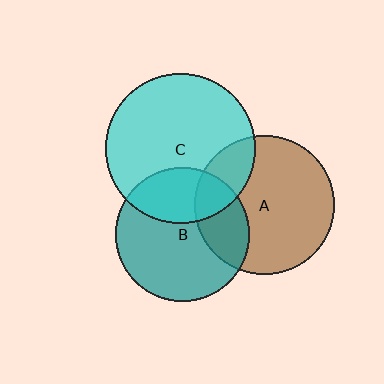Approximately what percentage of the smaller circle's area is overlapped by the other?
Approximately 30%.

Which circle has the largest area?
Circle C (cyan).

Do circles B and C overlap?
Yes.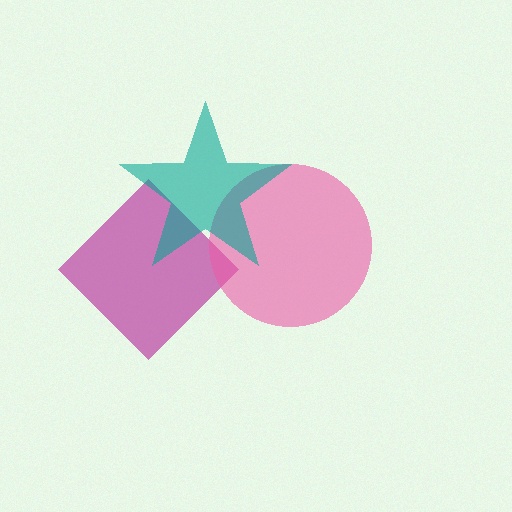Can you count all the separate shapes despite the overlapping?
Yes, there are 3 separate shapes.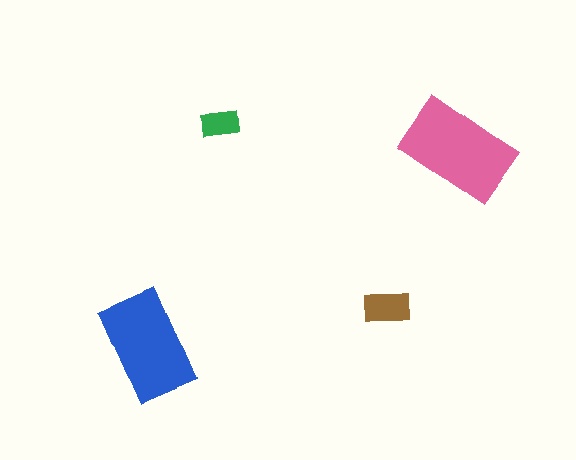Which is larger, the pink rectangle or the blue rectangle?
The pink one.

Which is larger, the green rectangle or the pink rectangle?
The pink one.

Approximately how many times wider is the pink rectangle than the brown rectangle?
About 2.5 times wider.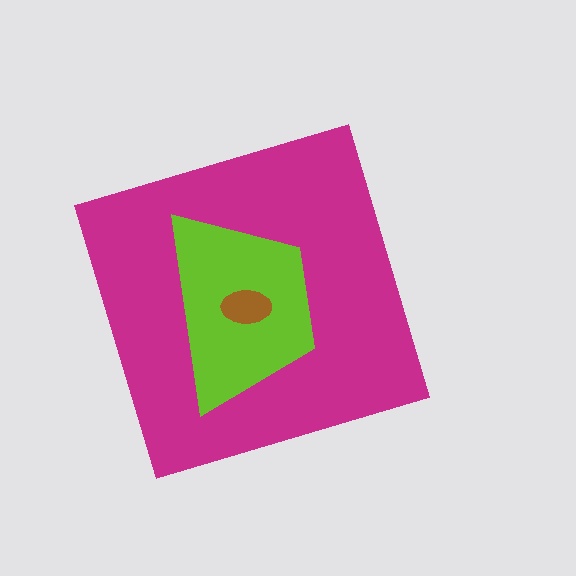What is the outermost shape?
The magenta diamond.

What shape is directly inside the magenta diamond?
The lime trapezoid.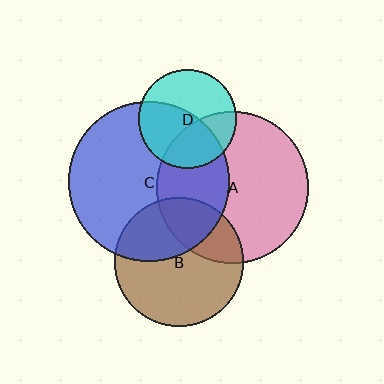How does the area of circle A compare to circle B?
Approximately 1.4 times.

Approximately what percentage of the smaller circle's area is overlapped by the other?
Approximately 25%.